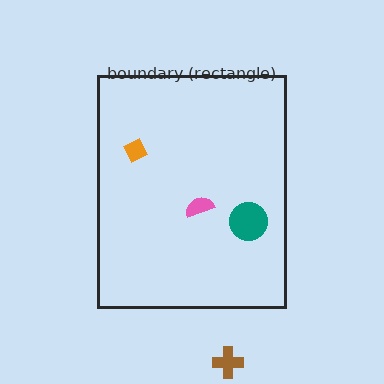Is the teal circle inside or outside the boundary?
Inside.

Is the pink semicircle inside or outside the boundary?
Inside.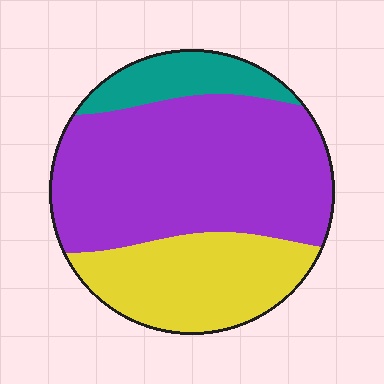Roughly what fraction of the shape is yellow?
Yellow covers around 30% of the shape.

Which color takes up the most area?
Purple, at roughly 60%.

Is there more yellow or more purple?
Purple.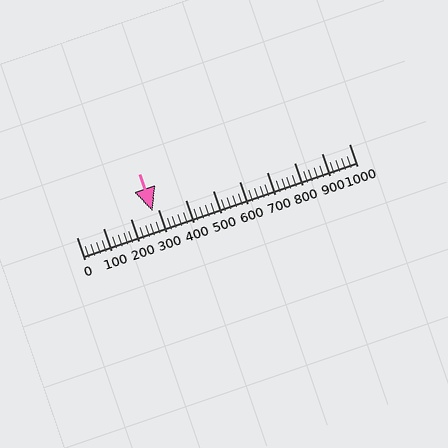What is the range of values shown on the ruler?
The ruler shows values from 0 to 1000.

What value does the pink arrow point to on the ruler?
The pink arrow points to approximately 280.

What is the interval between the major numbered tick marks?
The major tick marks are spaced 100 units apart.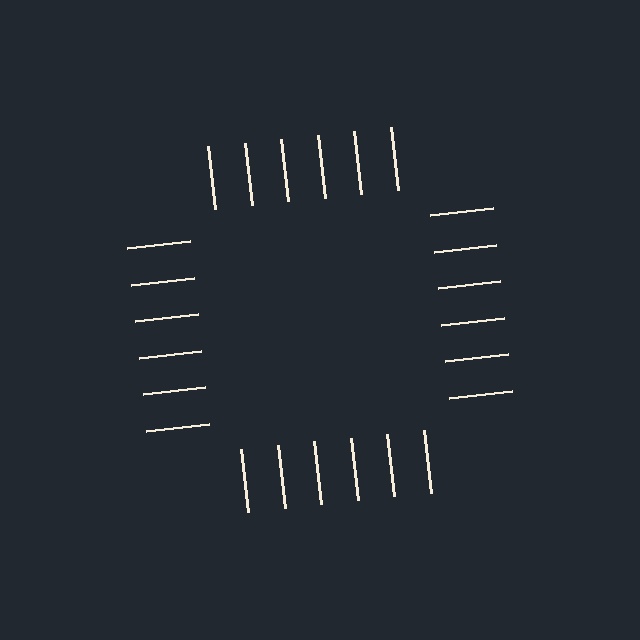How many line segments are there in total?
24 — 6 along each of the 4 edges.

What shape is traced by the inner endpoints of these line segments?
An illusory square — the line segments terminate on its edges but no continuous stroke is drawn.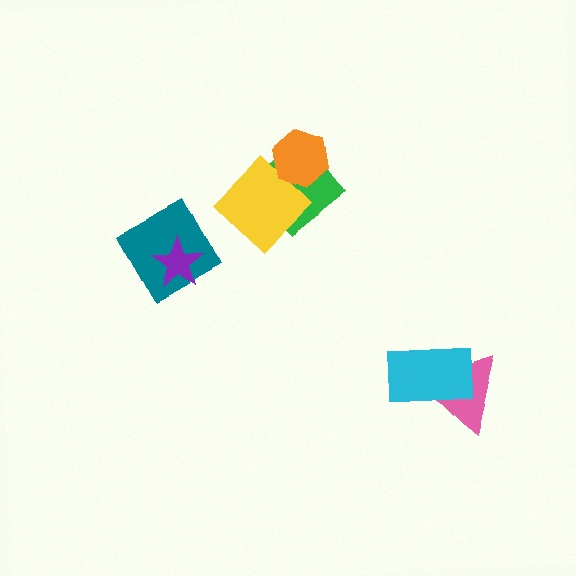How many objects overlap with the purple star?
1 object overlaps with the purple star.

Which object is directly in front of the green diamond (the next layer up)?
The yellow diamond is directly in front of the green diamond.